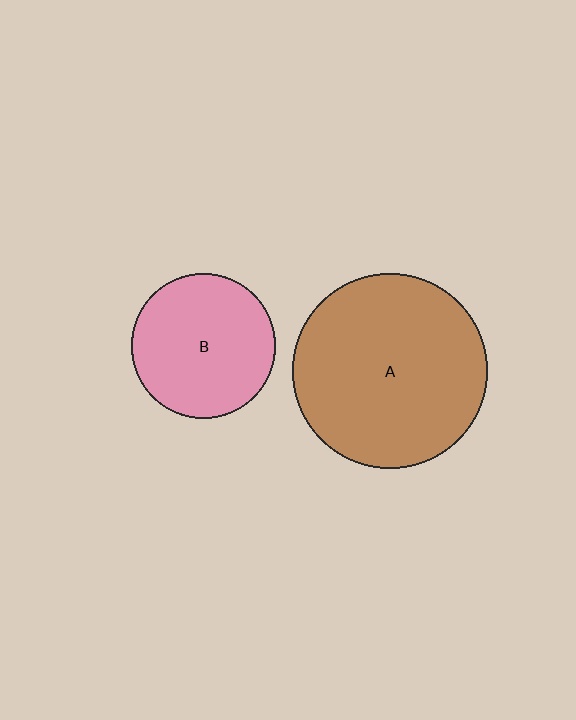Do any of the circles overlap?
No, none of the circles overlap.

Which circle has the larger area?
Circle A (brown).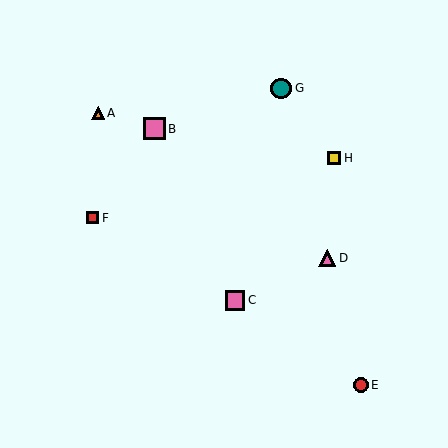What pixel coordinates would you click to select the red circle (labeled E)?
Click at (361, 385) to select the red circle E.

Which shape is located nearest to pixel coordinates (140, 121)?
The pink square (labeled B) at (155, 129) is nearest to that location.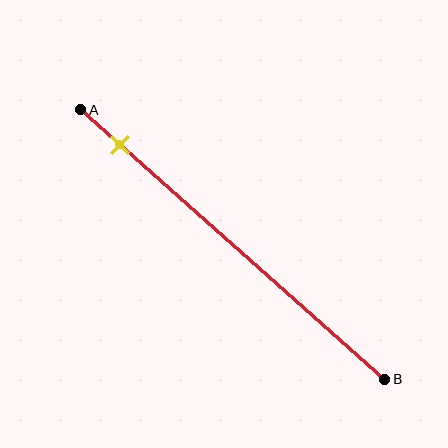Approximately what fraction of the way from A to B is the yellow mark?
The yellow mark is approximately 15% of the way from A to B.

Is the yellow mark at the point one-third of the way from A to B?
No, the mark is at about 15% from A, not at the 33% one-third point.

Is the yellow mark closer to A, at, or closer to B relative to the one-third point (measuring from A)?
The yellow mark is closer to point A than the one-third point of segment AB.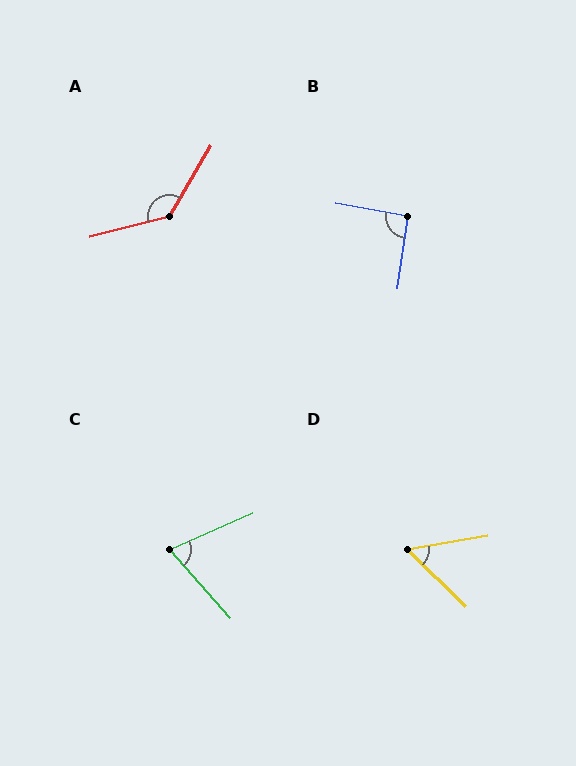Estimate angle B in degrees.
Approximately 93 degrees.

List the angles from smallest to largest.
D (54°), C (73°), B (93°), A (135°).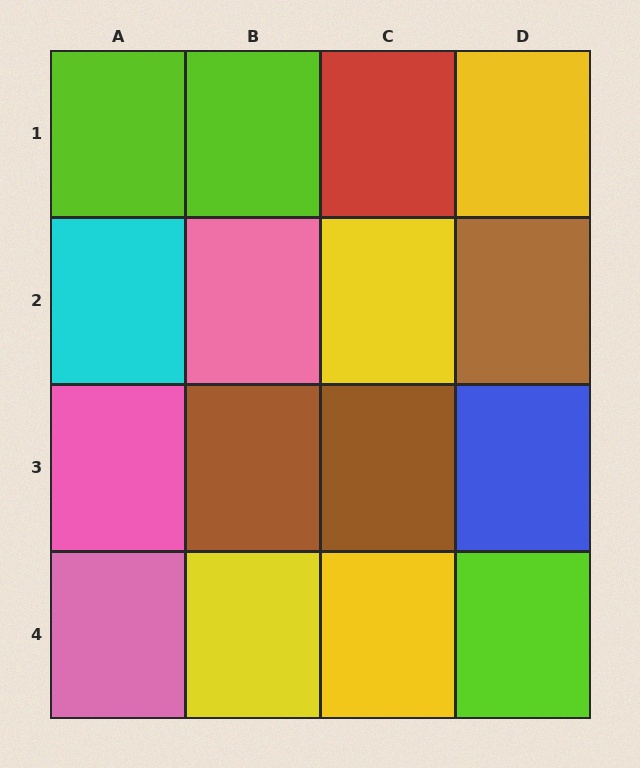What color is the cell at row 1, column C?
Red.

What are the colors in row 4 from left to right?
Pink, yellow, yellow, lime.